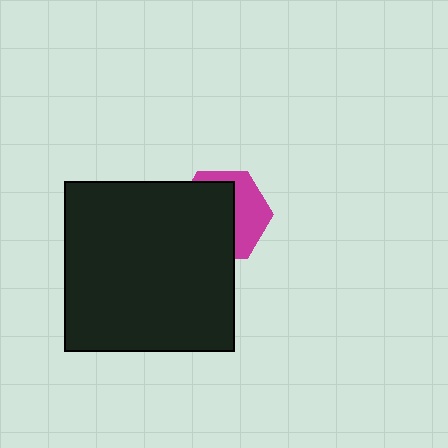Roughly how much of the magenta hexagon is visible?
A small part of it is visible (roughly 39%).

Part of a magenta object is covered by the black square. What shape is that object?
It is a hexagon.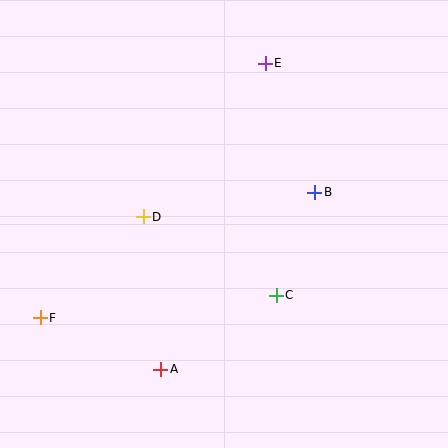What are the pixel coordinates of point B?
Point B is at (315, 192).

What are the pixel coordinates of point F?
Point F is at (40, 318).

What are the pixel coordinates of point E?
Point E is at (265, 63).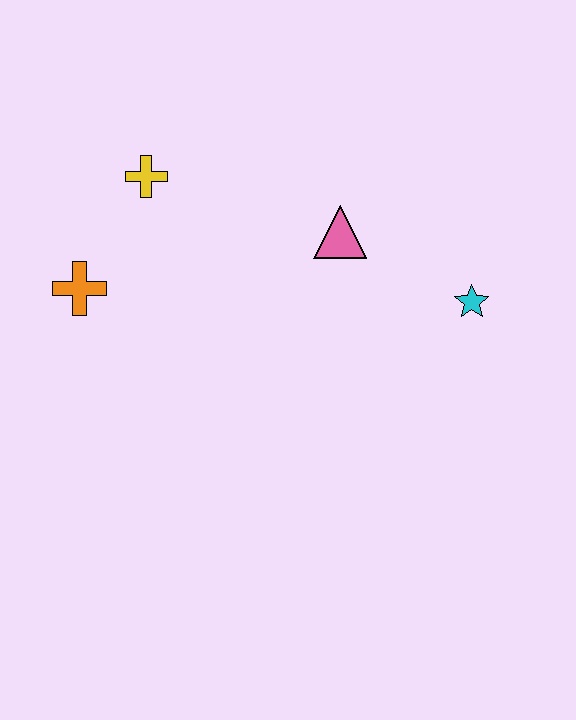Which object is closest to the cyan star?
The pink triangle is closest to the cyan star.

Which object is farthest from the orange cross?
The cyan star is farthest from the orange cross.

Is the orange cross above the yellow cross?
No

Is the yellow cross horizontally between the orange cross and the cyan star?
Yes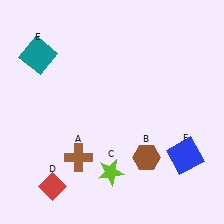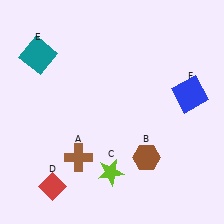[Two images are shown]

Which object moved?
The blue square (F) moved up.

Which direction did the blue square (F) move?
The blue square (F) moved up.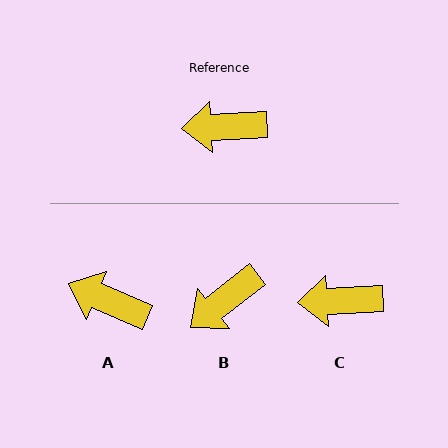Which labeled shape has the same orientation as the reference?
C.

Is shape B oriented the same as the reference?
No, it is off by about 35 degrees.